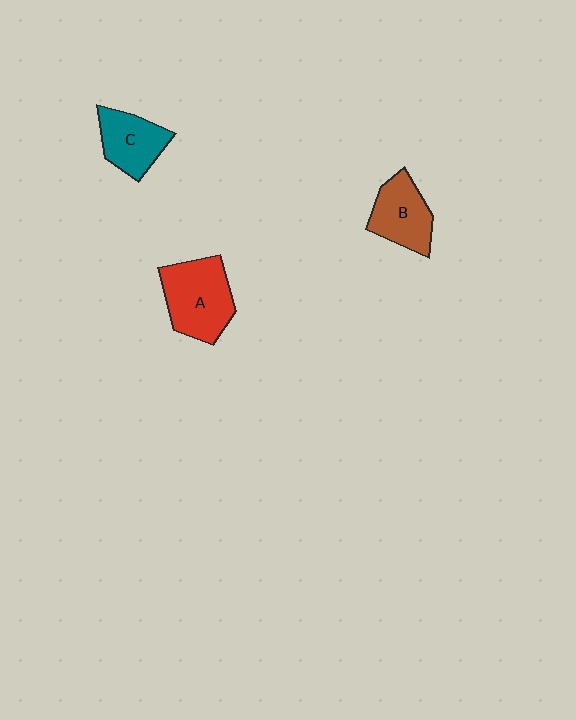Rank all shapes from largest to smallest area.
From largest to smallest: A (red), B (brown), C (teal).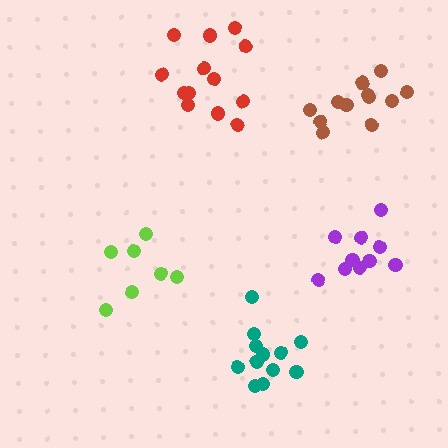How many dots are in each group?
Group 1: 11 dots, Group 2: 12 dots, Group 3: 13 dots, Group 4: 12 dots, Group 5: 7 dots (55 total).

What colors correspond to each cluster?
The clusters are colored: purple, brown, red, teal, lime.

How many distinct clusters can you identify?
There are 5 distinct clusters.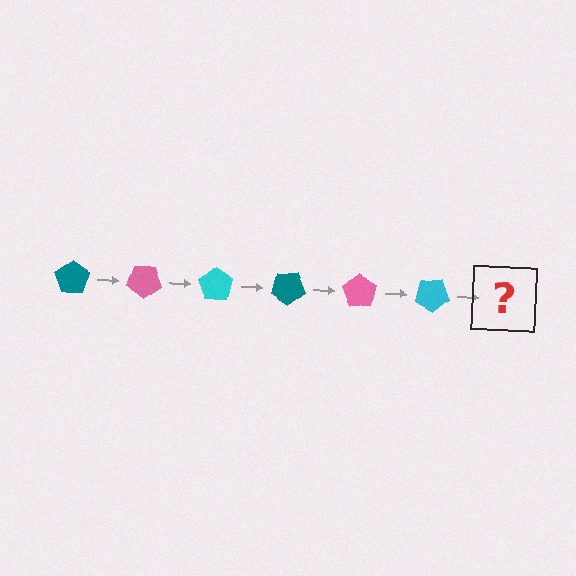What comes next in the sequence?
The next element should be a teal pentagon, rotated 210 degrees from the start.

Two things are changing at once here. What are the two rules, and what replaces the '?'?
The two rules are that it rotates 35 degrees each step and the color cycles through teal, pink, and cyan. The '?' should be a teal pentagon, rotated 210 degrees from the start.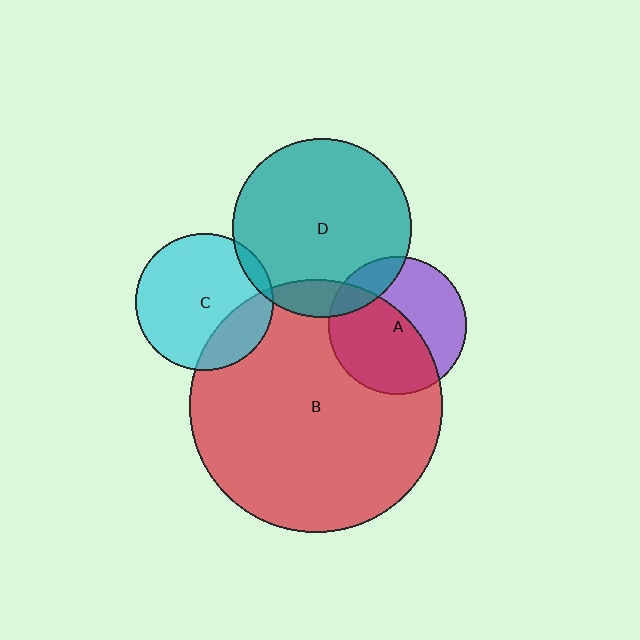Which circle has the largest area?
Circle B (red).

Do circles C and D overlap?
Yes.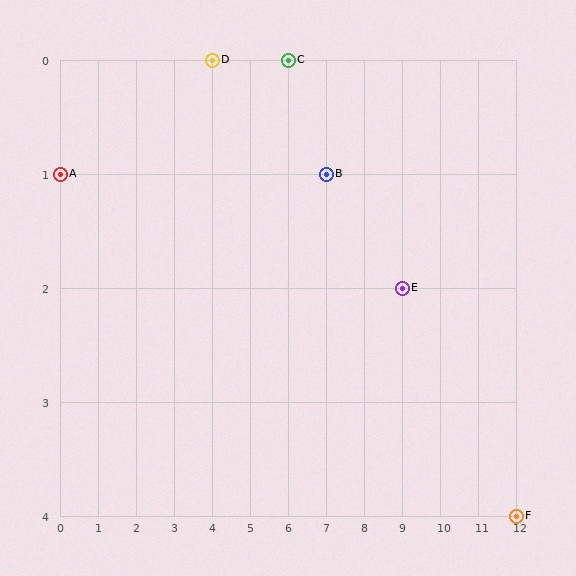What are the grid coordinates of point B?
Point B is at grid coordinates (7, 1).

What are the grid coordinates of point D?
Point D is at grid coordinates (4, 0).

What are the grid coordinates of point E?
Point E is at grid coordinates (9, 2).